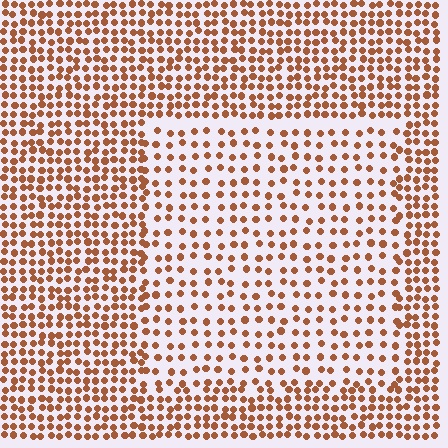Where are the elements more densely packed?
The elements are more densely packed outside the rectangle boundary.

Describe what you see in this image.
The image contains small brown elements arranged at two different densities. A rectangle-shaped region is visible where the elements are less densely packed than the surrounding area.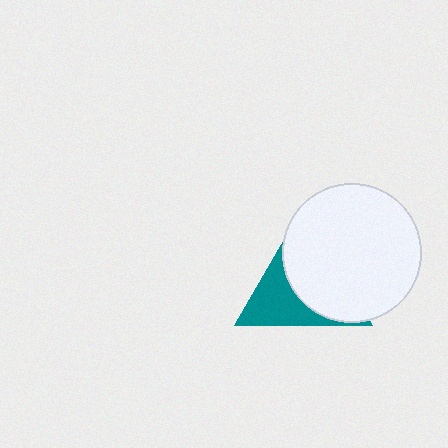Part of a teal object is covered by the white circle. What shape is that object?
It is a triangle.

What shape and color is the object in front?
The object in front is a white circle.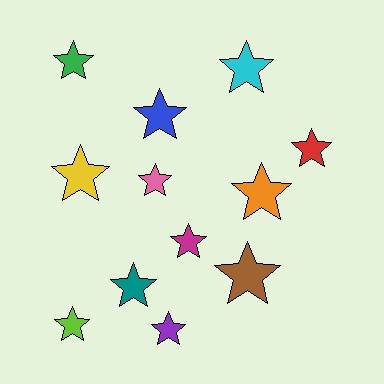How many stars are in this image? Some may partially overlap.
There are 12 stars.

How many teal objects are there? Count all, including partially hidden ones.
There is 1 teal object.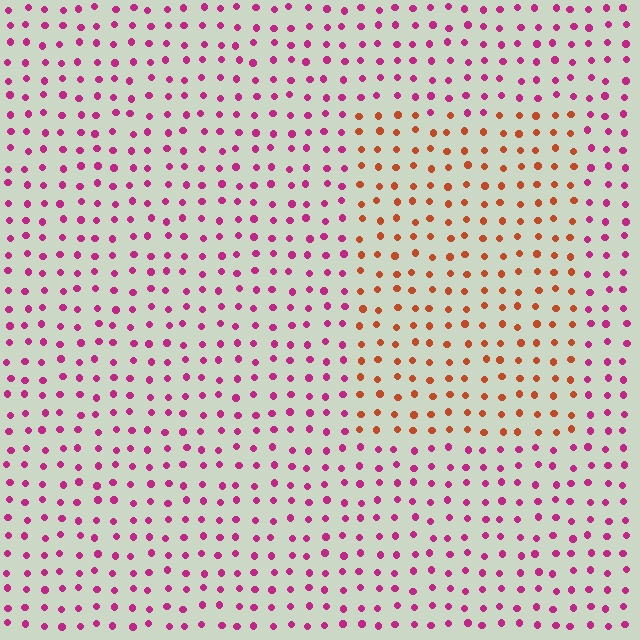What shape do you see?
I see a rectangle.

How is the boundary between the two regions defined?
The boundary is defined purely by a slight shift in hue (about 52 degrees). Spacing, size, and orientation are identical on both sides.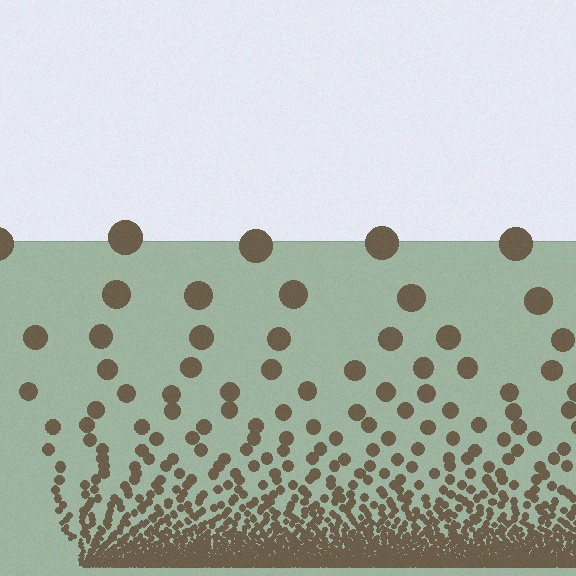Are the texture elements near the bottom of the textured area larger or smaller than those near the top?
Smaller. The gradient is inverted — elements near the bottom are smaller and denser.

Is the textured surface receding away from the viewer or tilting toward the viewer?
The surface appears to tilt toward the viewer. Texture elements get larger and sparser toward the top.